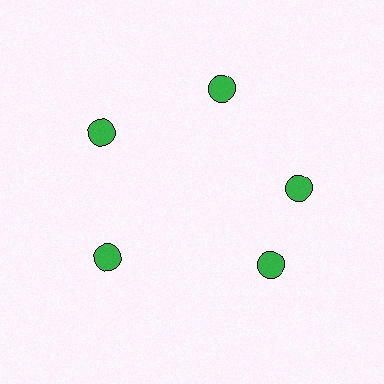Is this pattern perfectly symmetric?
No. The 5 green circles are arranged in a ring, but one element near the 5 o'clock position is rotated out of alignment along the ring, breaking the 5-fold rotational symmetry.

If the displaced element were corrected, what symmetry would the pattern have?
It would have 5-fold rotational symmetry — the pattern would map onto itself every 72 degrees.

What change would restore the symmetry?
The symmetry would be restored by rotating it back into even spacing with its neighbors so that all 5 circles sit at equal angles and equal distance from the center.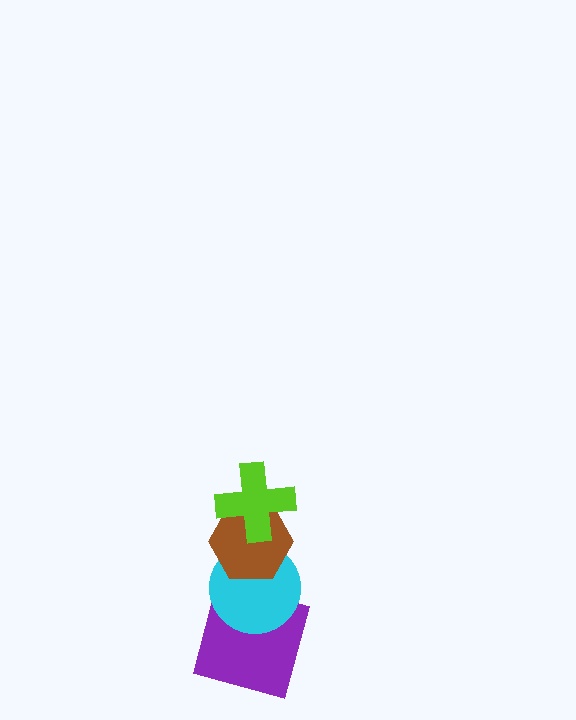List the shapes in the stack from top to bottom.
From top to bottom: the lime cross, the brown hexagon, the cyan circle, the purple square.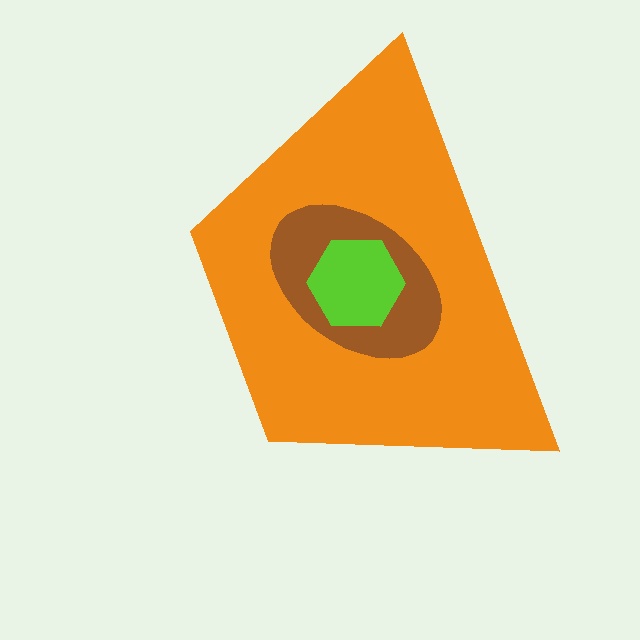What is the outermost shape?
The orange trapezoid.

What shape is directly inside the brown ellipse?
The lime hexagon.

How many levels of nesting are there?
3.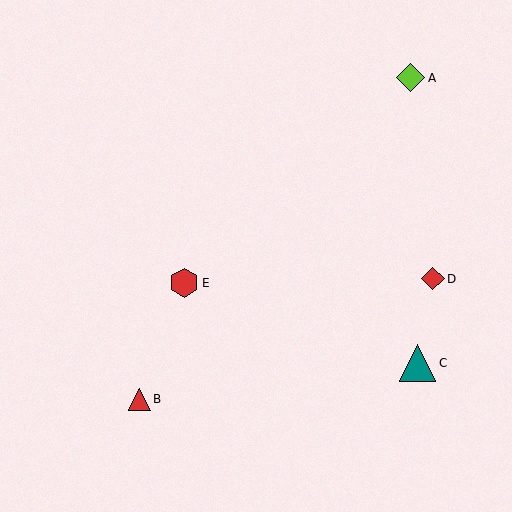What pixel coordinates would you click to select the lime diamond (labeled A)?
Click at (411, 78) to select the lime diamond A.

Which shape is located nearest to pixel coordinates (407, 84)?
The lime diamond (labeled A) at (411, 78) is nearest to that location.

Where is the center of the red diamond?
The center of the red diamond is at (433, 279).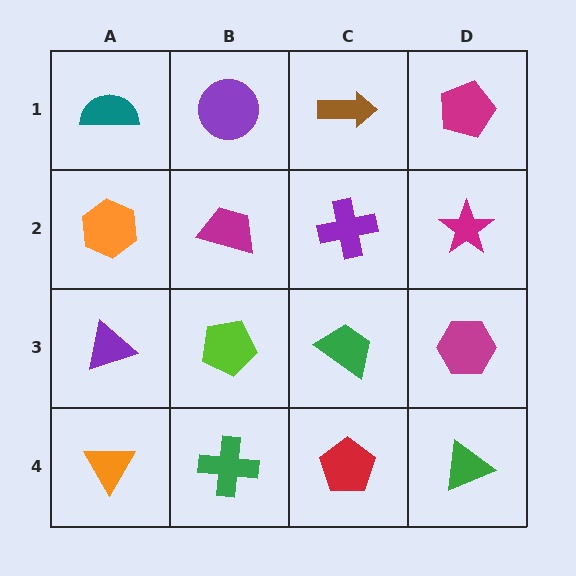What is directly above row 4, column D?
A magenta hexagon.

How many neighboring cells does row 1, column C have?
3.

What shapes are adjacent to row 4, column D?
A magenta hexagon (row 3, column D), a red pentagon (row 4, column C).